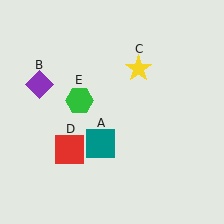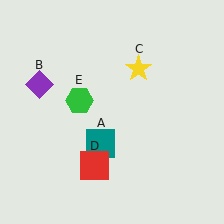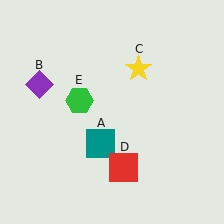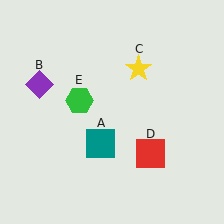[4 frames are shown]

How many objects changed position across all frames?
1 object changed position: red square (object D).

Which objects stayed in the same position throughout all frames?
Teal square (object A) and purple diamond (object B) and yellow star (object C) and green hexagon (object E) remained stationary.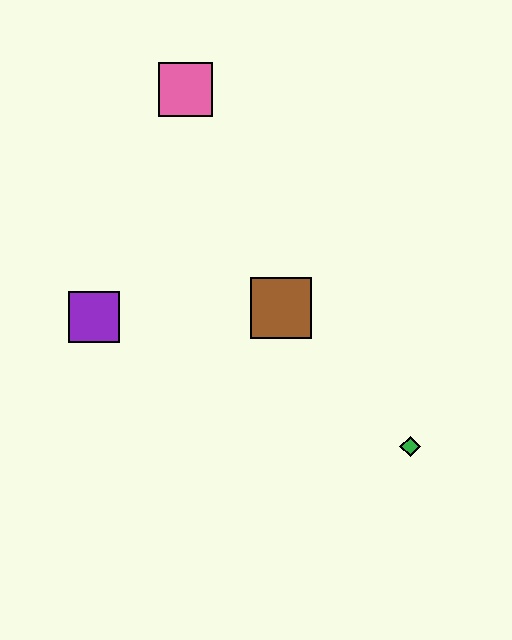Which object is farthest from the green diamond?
The pink square is farthest from the green diamond.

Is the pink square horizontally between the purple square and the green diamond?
Yes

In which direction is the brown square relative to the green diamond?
The brown square is above the green diamond.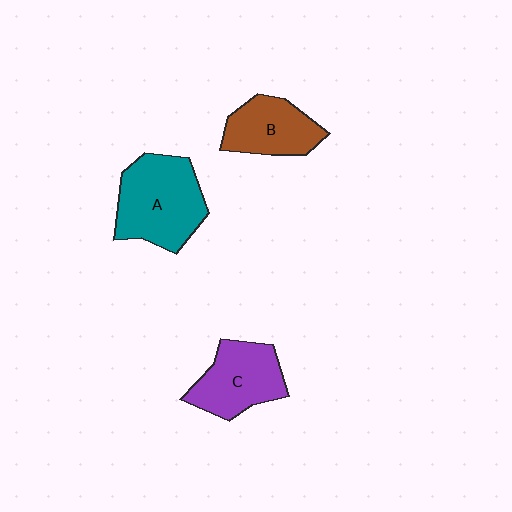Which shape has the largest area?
Shape A (teal).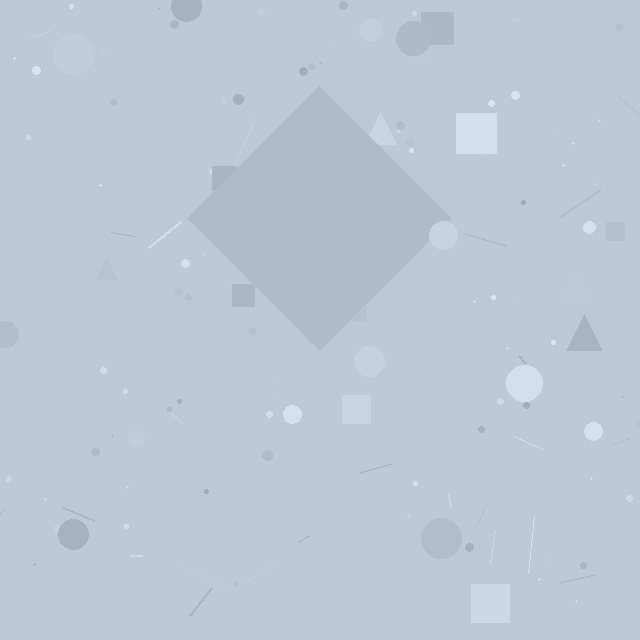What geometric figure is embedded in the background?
A diamond is embedded in the background.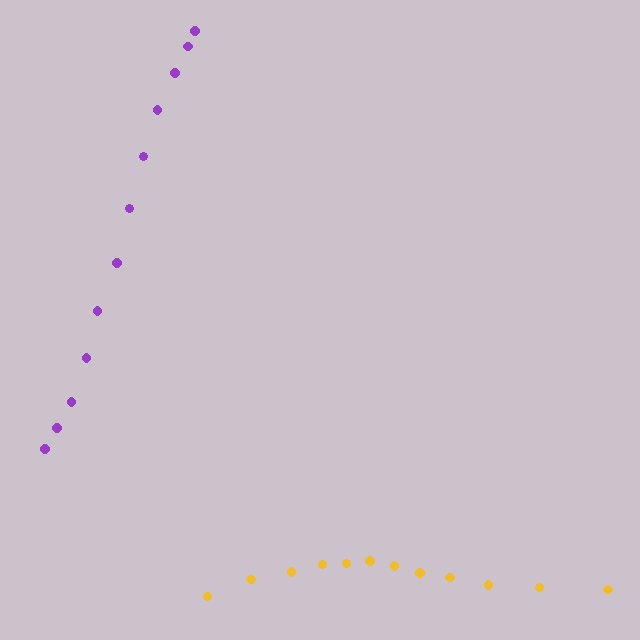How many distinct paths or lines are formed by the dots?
There are 2 distinct paths.